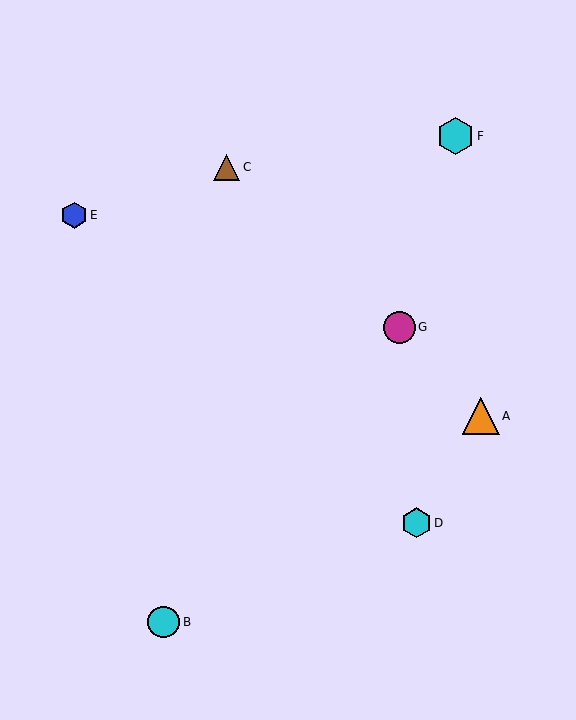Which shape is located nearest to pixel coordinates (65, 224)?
The blue hexagon (labeled E) at (74, 215) is nearest to that location.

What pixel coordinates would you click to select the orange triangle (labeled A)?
Click at (481, 416) to select the orange triangle A.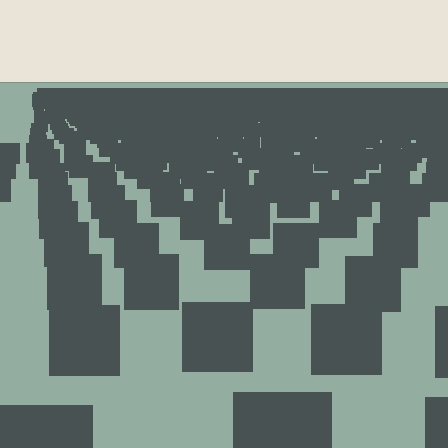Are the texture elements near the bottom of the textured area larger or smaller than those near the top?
Larger. Near the bottom, elements are closer to the viewer and appear at a bigger on-screen size.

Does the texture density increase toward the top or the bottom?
Density increases toward the top.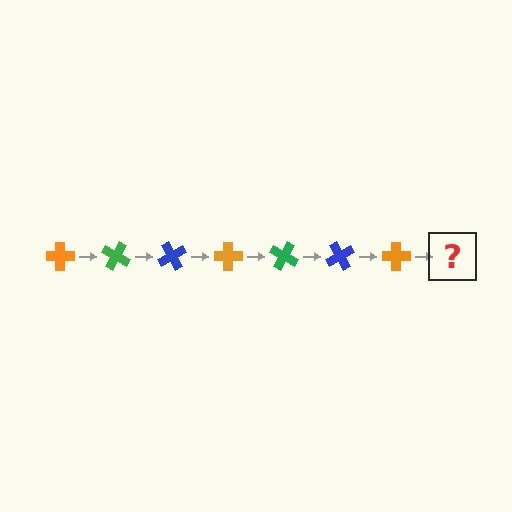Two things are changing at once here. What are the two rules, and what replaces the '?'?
The two rules are that it rotates 30 degrees each step and the color cycles through orange, green, and blue. The '?' should be a green cross, rotated 210 degrees from the start.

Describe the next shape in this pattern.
It should be a green cross, rotated 210 degrees from the start.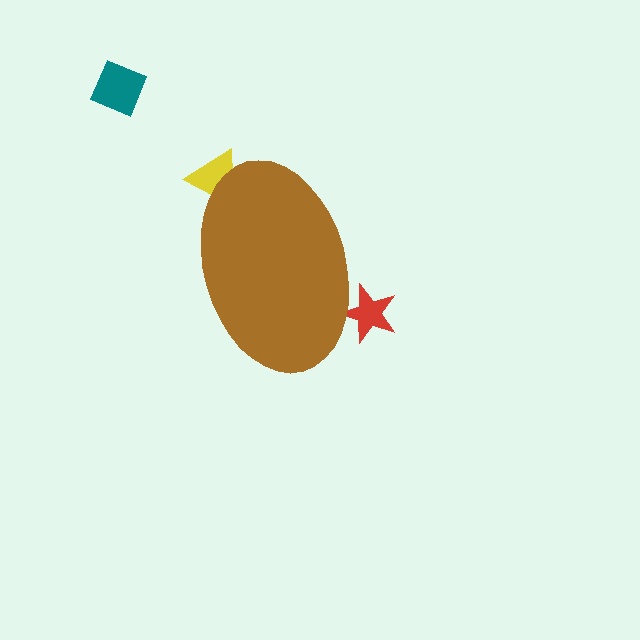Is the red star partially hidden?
Yes, the red star is partially hidden behind the brown ellipse.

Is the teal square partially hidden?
No, the teal square is fully visible.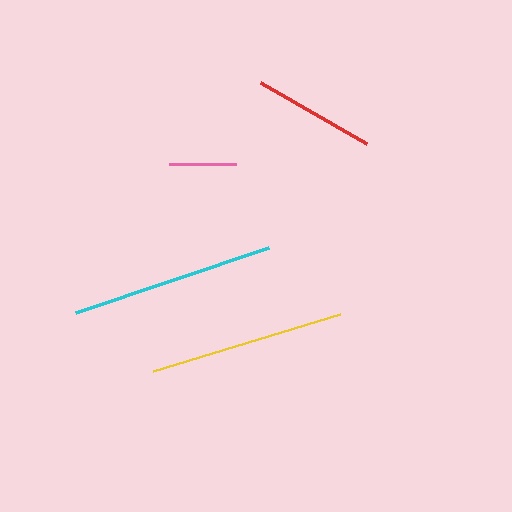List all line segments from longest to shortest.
From longest to shortest: cyan, yellow, red, pink.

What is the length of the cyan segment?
The cyan segment is approximately 204 pixels long.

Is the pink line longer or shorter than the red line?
The red line is longer than the pink line.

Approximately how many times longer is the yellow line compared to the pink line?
The yellow line is approximately 2.9 times the length of the pink line.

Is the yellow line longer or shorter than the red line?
The yellow line is longer than the red line.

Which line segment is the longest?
The cyan line is the longest at approximately 204 pixels.